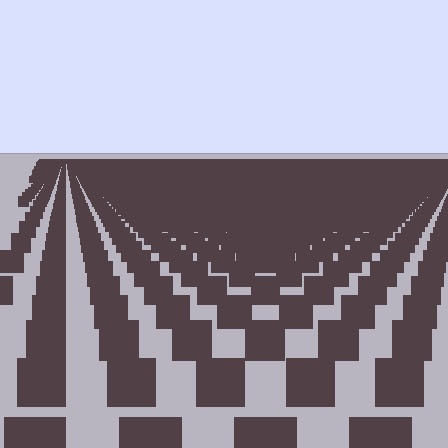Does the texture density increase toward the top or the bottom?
Density increases toward the top.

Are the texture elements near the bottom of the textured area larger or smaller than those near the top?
Larger. Near the bottom, elements are closer to the viewer and appear at a bigger on-screen size.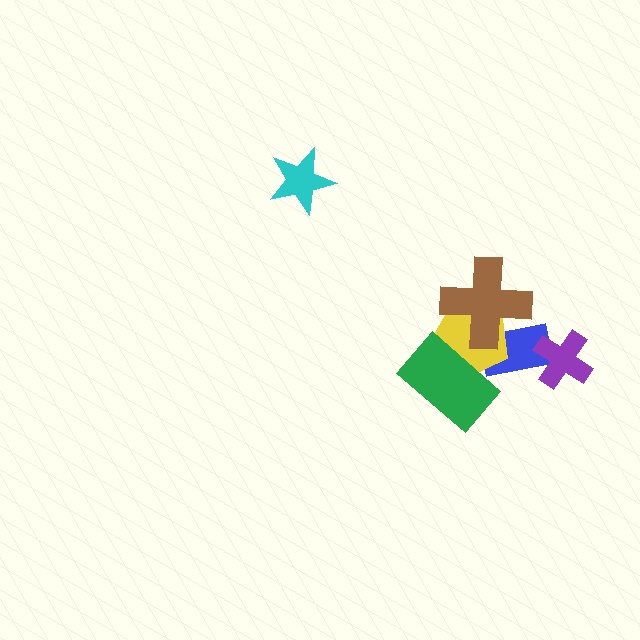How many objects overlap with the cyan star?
0 objects overlap with the cyan star.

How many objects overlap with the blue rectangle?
3 objects overlap with the blue rectangle.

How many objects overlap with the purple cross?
1 object overlaps with the purple cross.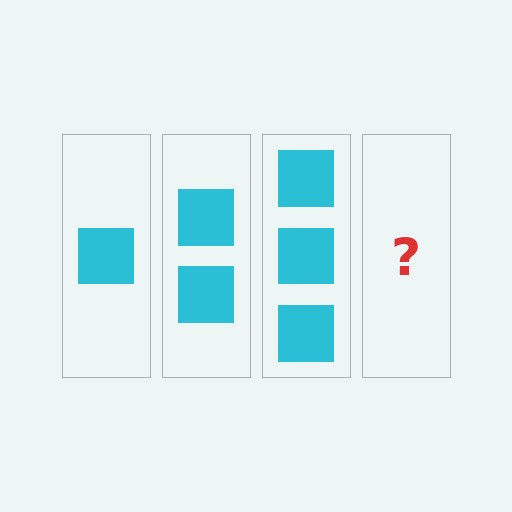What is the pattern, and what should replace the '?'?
The pattern is that each step adds one more square. The '?' should be 4 squares.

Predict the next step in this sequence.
The next step is 4 squares.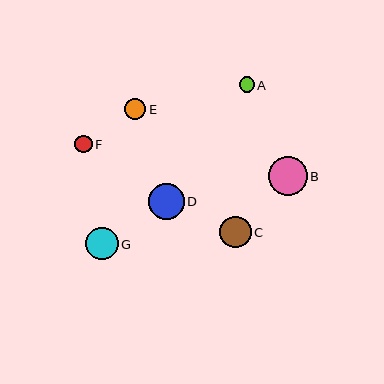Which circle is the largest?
Circle B is the largest with a size of approximately 39 pixels.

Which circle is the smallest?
Circle A is the smallest with a size of approximately 15 pixels.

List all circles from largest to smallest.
From largest to smallest: B, D, G, C, E, F, A.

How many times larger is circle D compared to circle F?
Circle D is approximately 2.1 times the size of circle F.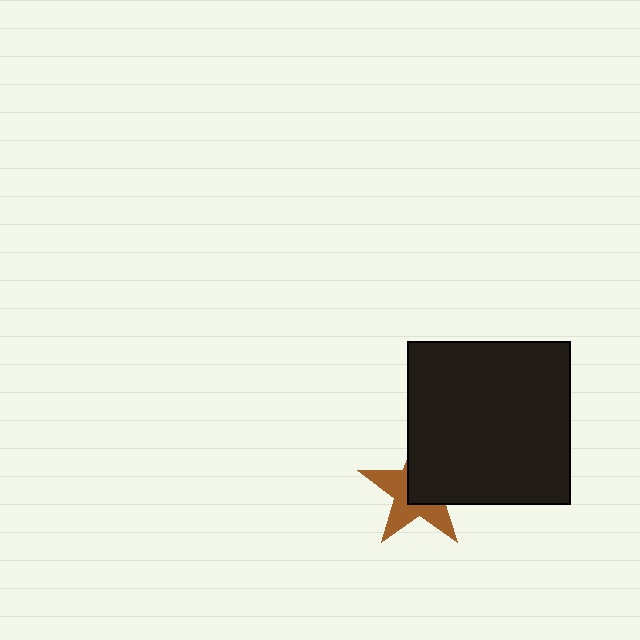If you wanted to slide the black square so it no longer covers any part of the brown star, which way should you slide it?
Slide it toward the upper-right — that is the most direct way to separate the two shapes.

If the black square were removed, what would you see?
You would see the complete brown star.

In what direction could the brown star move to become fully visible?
The brown star could move toward the lower-left. That would shift it out from behind the black square entirely.